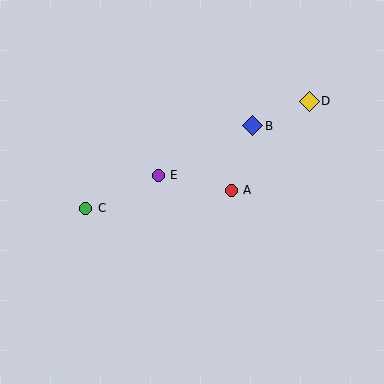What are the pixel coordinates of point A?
Point A is at (231, 191).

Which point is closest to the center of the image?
Point E at (158, 175) is closest to the center.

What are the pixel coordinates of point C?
Point C is at (86, 208).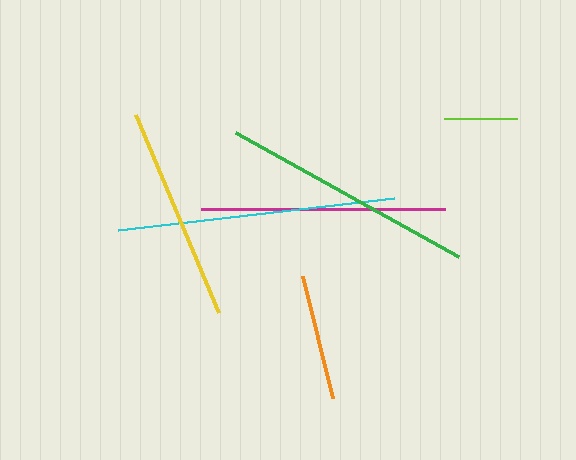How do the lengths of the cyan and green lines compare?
The cyan and green lines are approximately the same length.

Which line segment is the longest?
The cyan line is the longest at approximately 278 pixels.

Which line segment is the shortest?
The lime line is the shortest at approximately 73 pixels.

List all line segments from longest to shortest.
From longest to shortest: cyan, green, magenta, yellow, orange, lime.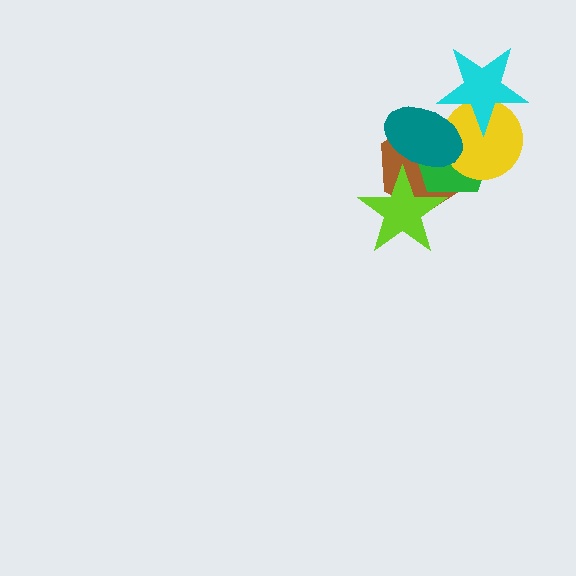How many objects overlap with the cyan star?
3 objects overlap with the cyan star.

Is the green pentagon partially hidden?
Yes, it is partially covered by another shape.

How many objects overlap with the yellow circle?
4 objects overlap with the yellow circle.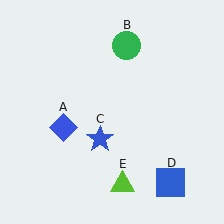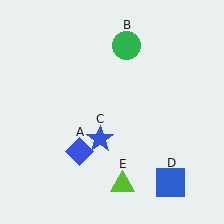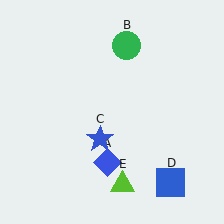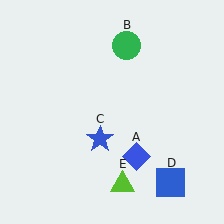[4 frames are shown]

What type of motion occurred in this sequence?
The blue diamond (object A) rotated counterclockwise around the center of the scene.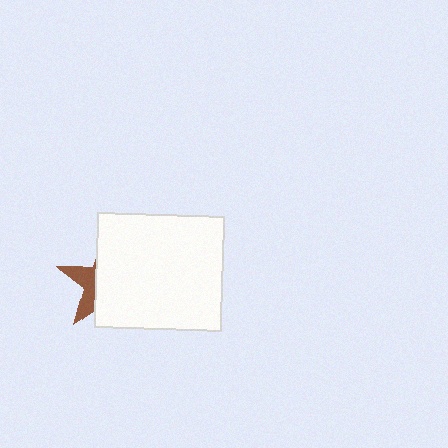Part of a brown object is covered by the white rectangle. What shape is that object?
It is a star.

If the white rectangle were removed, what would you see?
You would see the complete brown star.